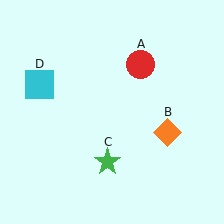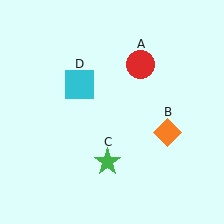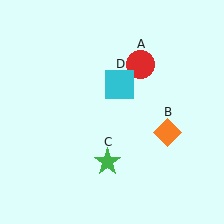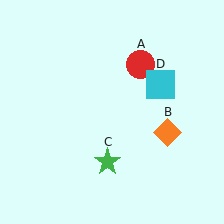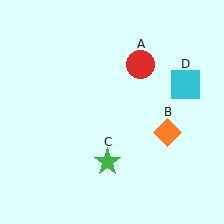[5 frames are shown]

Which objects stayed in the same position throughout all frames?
Red circle (object A) and orange diamond (object B) and green star (object C) remained stationary.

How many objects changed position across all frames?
1 object changed position: cyan square (object D).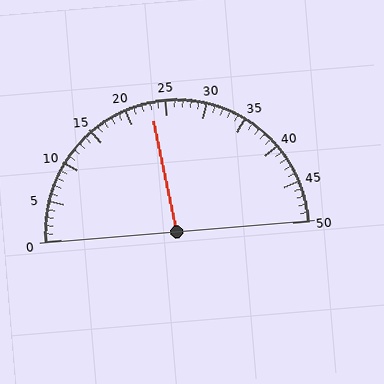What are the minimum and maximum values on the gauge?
The gauge ranges from 0 to 50.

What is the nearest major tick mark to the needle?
The nearest major tick mark is 25.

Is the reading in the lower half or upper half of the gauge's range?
The reading is in the lower half of the range (0 to 50).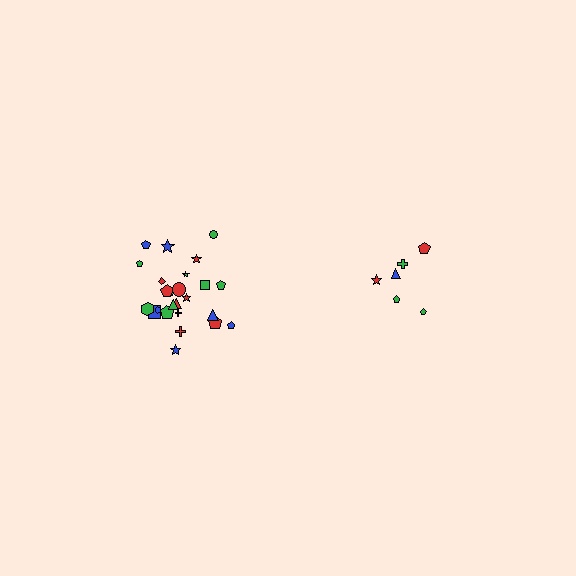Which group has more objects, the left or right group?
The left group.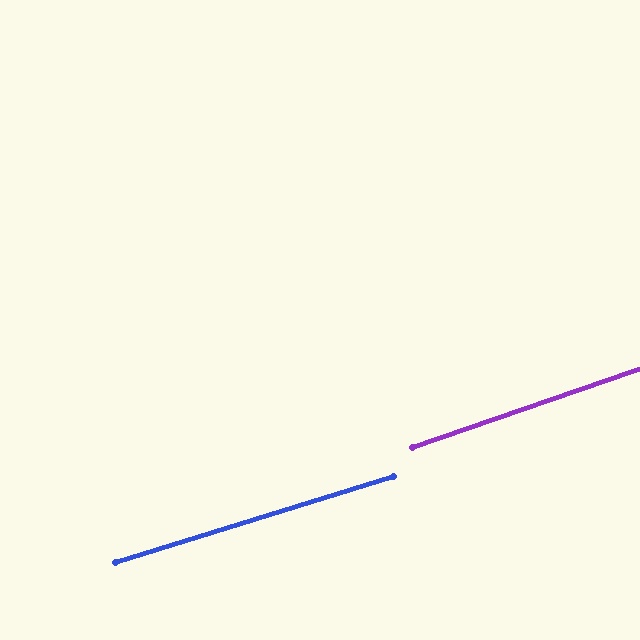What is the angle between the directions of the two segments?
Approximately 2 degrees.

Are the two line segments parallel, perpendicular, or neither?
Parallel — their directions differ by only 1.9°.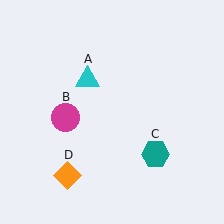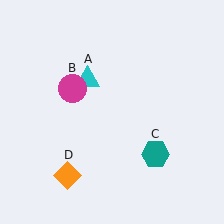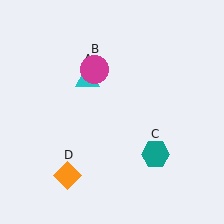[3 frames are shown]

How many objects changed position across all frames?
1 object changed position: magenta circle (object B).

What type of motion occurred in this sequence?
The magenta circle (object B) rotated clockwise around the center of the scene.